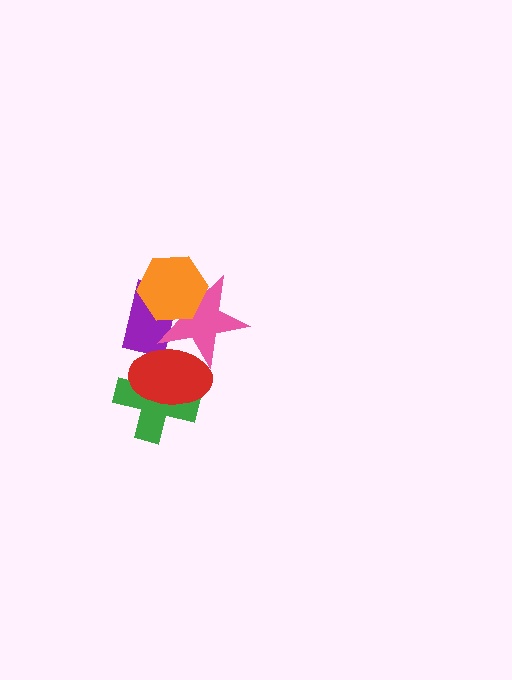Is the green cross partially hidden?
Yes, it is partially covered by another shape.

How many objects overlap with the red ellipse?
3 objects overlap with the red ellipse.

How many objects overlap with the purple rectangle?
3 objects overlap with the purple rectangle.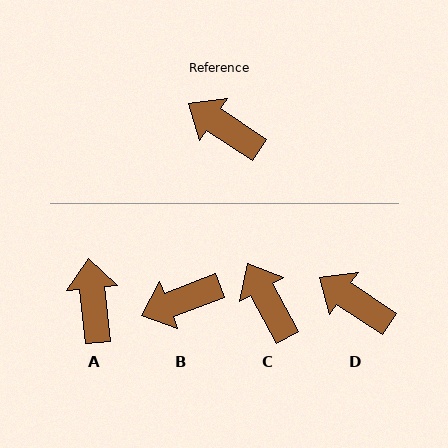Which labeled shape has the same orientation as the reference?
D.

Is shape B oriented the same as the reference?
No, it is off by about 55 degrees.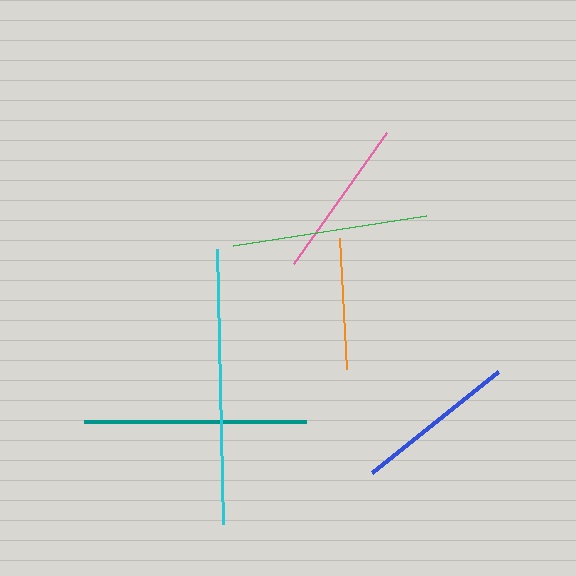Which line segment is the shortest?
The orange line is the shortest at approximately 131 pixels.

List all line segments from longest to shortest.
From longest to shortest: cyan, teal, green, blue, pink, orange.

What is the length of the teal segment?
The teal segment is approximately 223 pixels long.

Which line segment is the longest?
The cyan line is the longest at approximately 275 pixels.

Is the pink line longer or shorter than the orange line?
The pink line is longer than the orange line.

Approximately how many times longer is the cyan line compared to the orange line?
The cyan line is approximately 2.1 times the length of the orange line.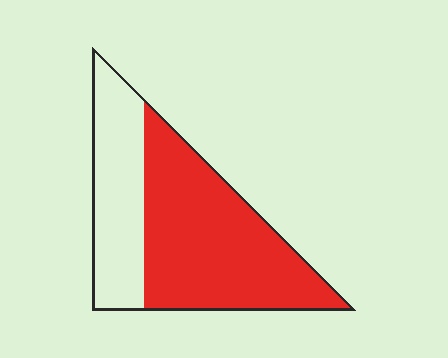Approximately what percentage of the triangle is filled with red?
Approximately 65%.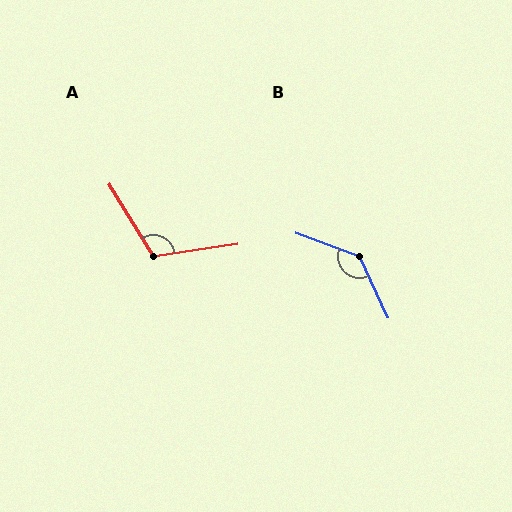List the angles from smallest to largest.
A (113°), B (135°).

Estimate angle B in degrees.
Approximately 135 degrees.